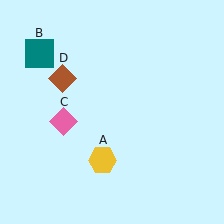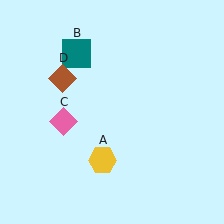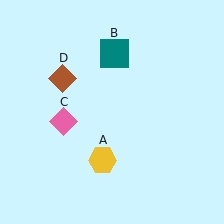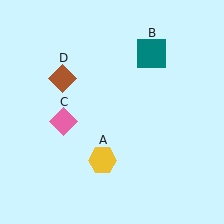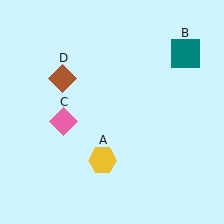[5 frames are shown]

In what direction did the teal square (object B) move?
The teal square (object B) moved right.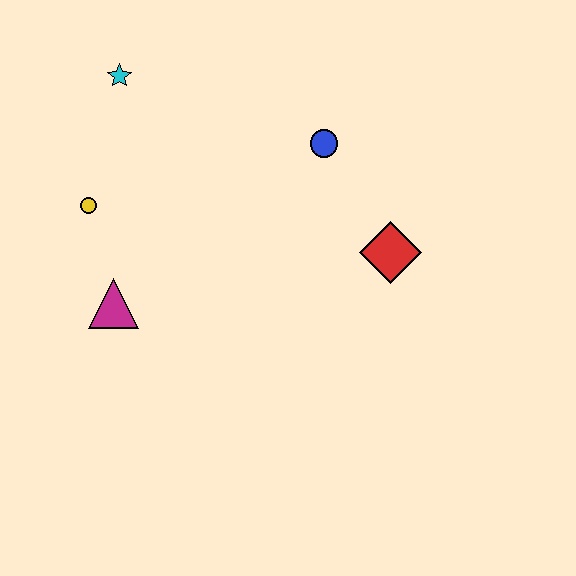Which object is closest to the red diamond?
The blue circle is closest to the red diamond.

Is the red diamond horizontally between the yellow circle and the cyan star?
No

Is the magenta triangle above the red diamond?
No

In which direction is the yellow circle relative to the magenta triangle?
The yellow circle is above the magenta triangle.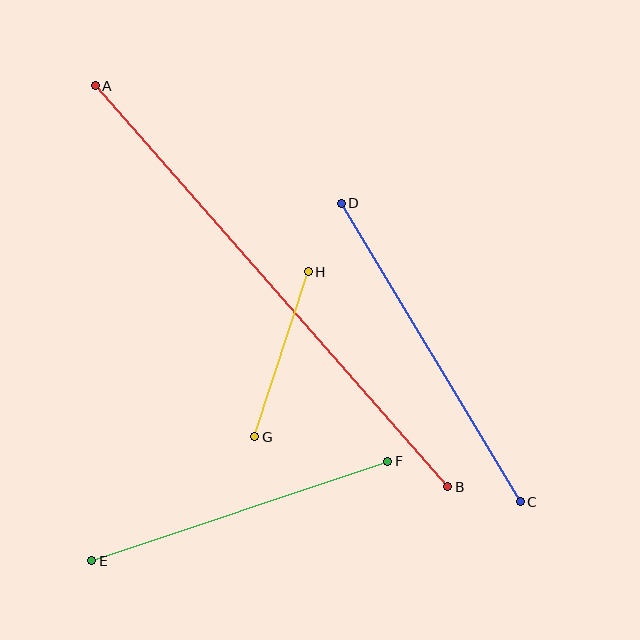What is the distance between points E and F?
The distance is approximately 312 pixels.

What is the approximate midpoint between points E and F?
The midpoint is at approximately (240, 511) pixels.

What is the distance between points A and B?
The distance is approximately 534 pixels.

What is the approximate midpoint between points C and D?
The midpoint is at approximately (431, 353) pixels.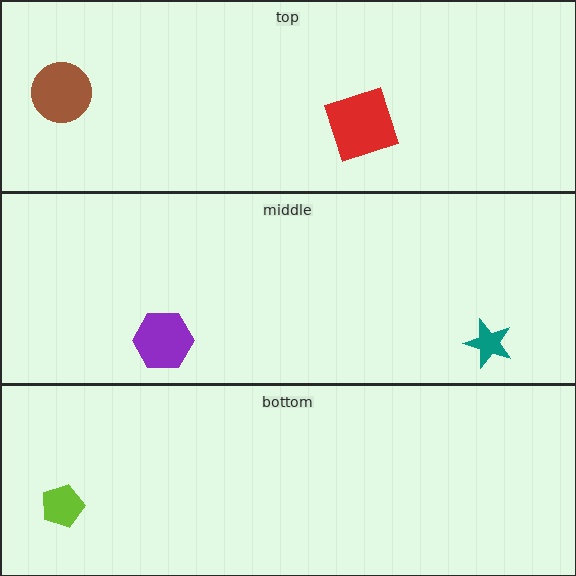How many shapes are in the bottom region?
1.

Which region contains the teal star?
The middle region.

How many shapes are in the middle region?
2.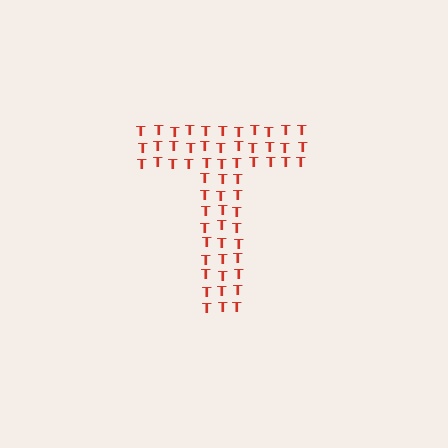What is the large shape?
The large shape is the letter T.